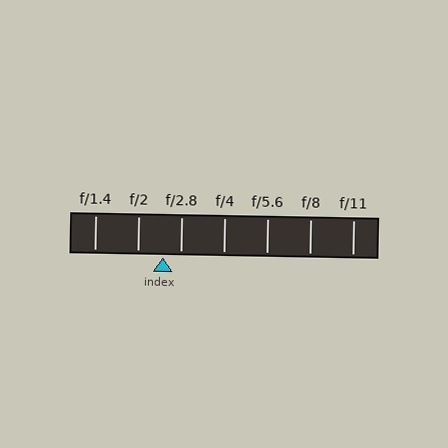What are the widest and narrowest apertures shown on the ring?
The widest aperture shown is f/1.4 and the narrowest is f/11.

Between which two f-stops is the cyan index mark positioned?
The index mark is between f/2 and f/2.8.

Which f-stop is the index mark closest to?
The index mark is closest to f/2.8.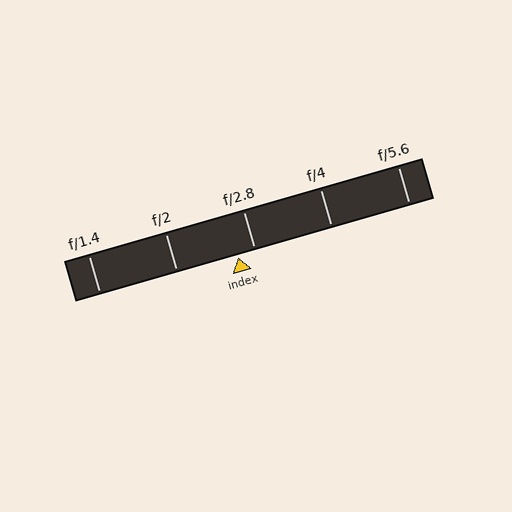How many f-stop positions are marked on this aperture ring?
There are 5 f-stop positions marked.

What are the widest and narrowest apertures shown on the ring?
The widest aperture shown is f/1.4 and the narrowest is f/5.6.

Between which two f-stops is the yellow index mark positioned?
The index mark is between f/2 and f/2.8.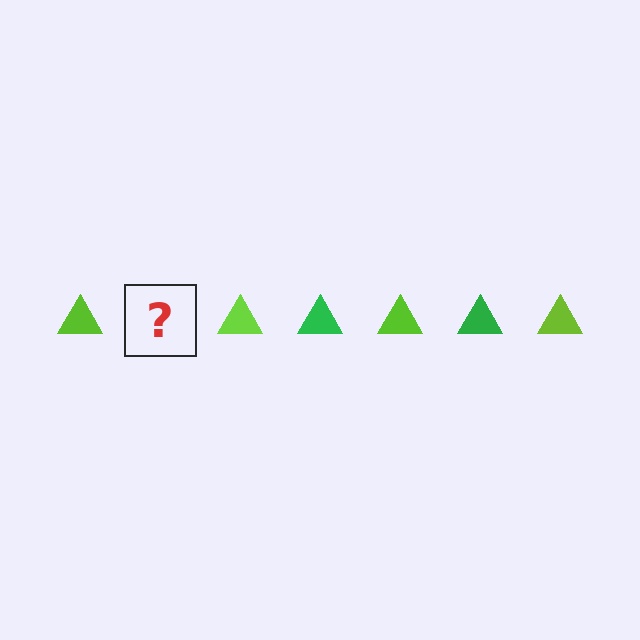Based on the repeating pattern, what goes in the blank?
The blank should be a green triangle.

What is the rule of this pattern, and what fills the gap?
The rule is that the pattern cycles through lime, green triangles. The gap should be filled with a green triangle.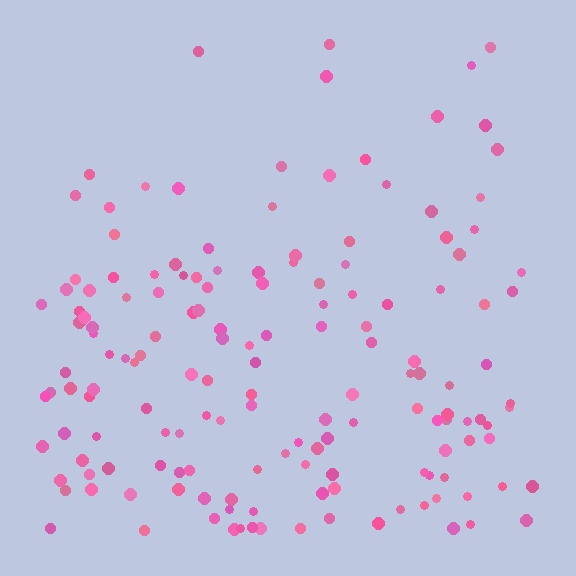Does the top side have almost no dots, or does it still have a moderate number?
Still a moderate number, just noticeably fewer than the bottom.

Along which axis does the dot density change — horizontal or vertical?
Vertical.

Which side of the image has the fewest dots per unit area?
The top.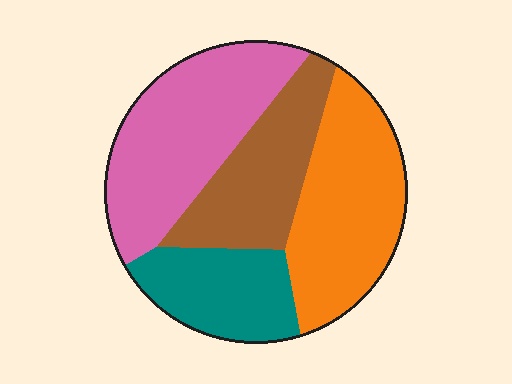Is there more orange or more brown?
Orange.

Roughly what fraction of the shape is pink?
Pink covers around 30% of the shape.